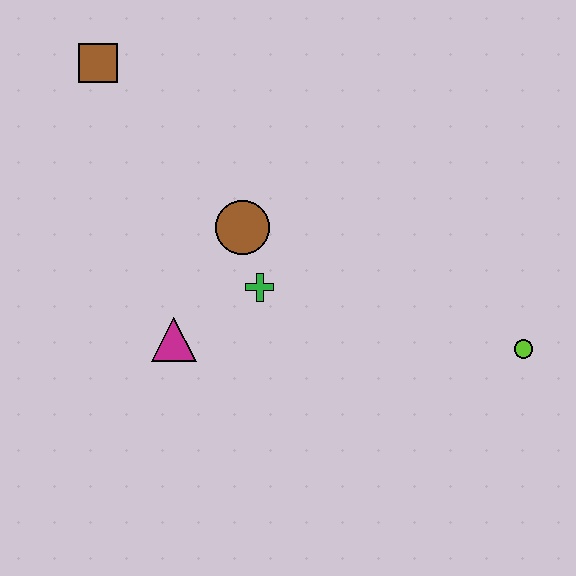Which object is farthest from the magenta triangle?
The lime circle is farthest from the magenta triangle.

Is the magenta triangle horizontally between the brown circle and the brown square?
Yes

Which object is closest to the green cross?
The brown circle is closest to the green cross.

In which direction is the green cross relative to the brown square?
The green cross is below the brown square.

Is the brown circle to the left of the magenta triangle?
No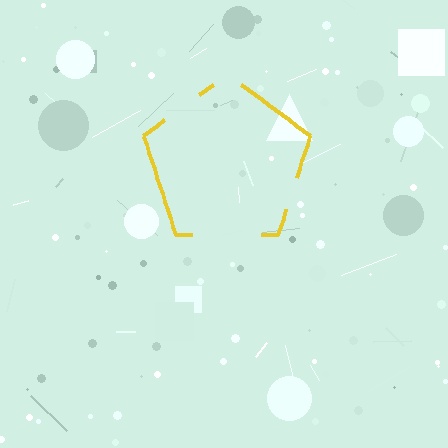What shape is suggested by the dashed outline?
The dashed outline suggests a pentagon.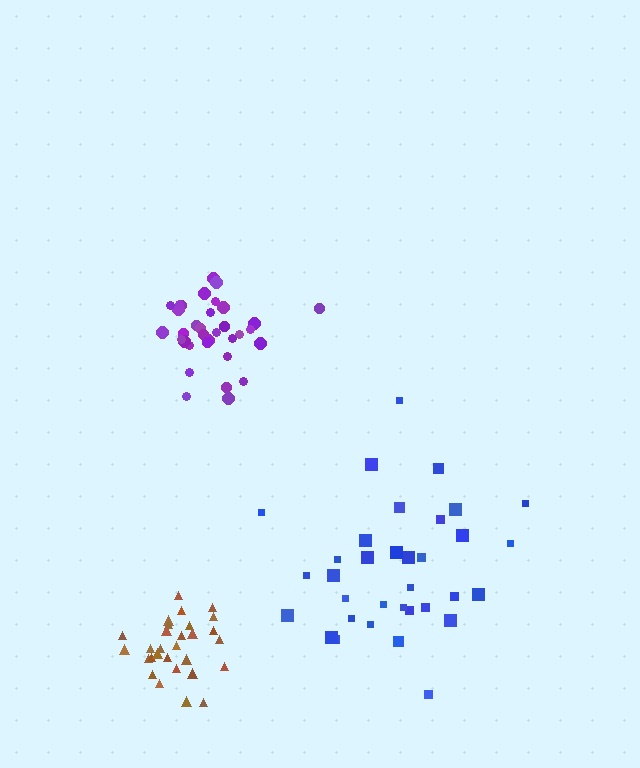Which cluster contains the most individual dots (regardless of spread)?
Blue (35).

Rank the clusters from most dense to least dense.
purple, brown, blue.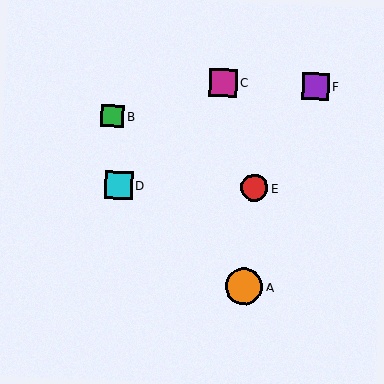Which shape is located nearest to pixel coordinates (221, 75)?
The magenta square (labeled C) at (223, 83) is nearest to that location.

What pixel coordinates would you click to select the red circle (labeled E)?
Click at (255, 187) to select the red circle E.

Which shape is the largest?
The orange circle (labeled A) is the largest.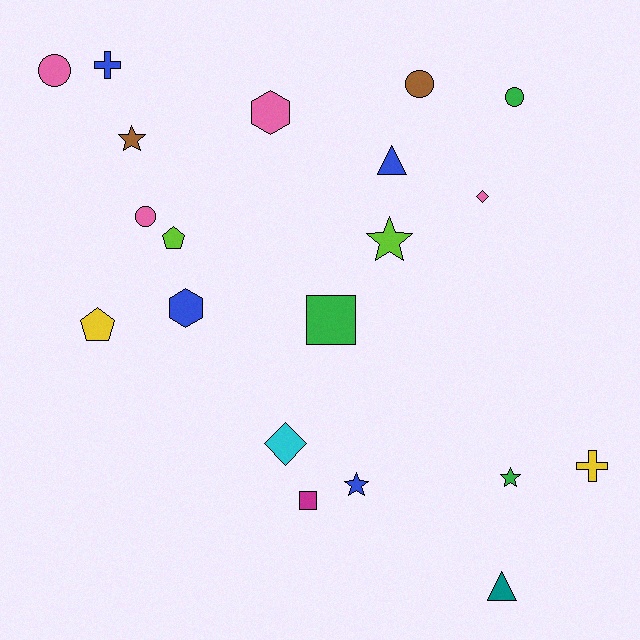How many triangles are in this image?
There are 2 triangles.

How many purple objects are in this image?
There are no purple objects.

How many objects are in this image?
There are 20 objects.